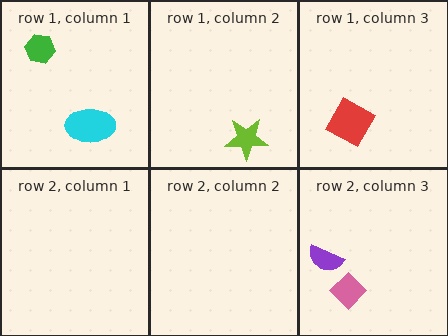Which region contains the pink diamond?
The row 2, column 3 region.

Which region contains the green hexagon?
The row 1, column 1 region.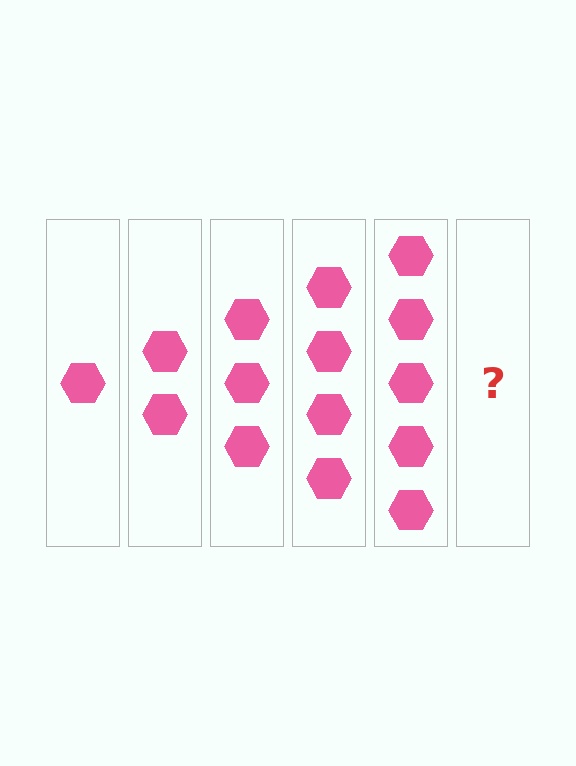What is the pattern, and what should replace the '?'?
The pattern is that each step adds one more hexagon. The '?' should be 6 hexagons.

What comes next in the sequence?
The next element should be 6 hexagons.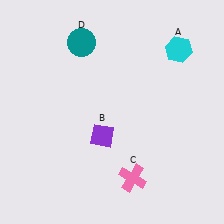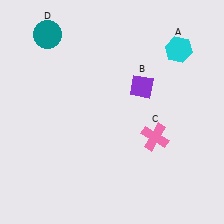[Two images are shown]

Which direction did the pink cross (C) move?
The pink cross (C) moved up.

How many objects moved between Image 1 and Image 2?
3 objects moved between the two images.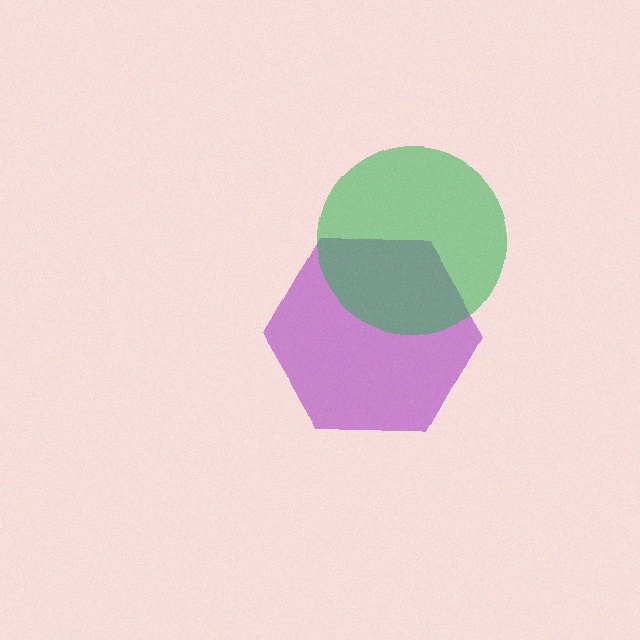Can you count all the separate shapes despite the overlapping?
Yes, there are 2 separate shapes.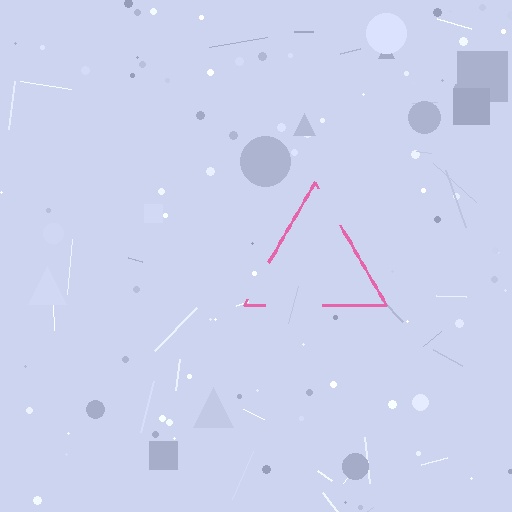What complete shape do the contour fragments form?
The contour fragments form a triangle.